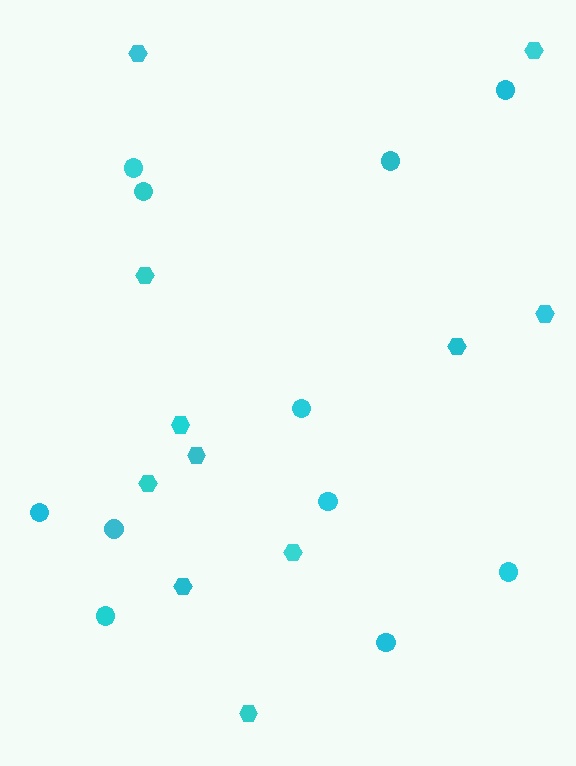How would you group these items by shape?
There are 2 groups: one group of hexagons (11) and one group of circles (11).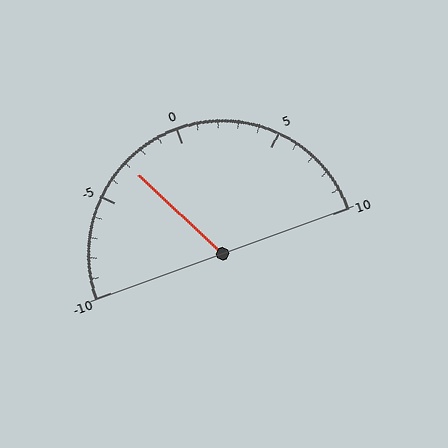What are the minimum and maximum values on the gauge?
The gauge ranges from -10 to 10.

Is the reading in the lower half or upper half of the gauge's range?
The reading is in the lower half of the range (-10 to 10).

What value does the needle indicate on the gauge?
The needle indicates approximately -3.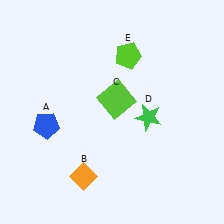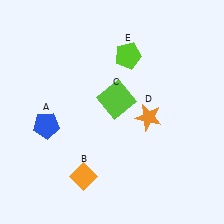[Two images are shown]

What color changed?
The star (D) changed from green in Image 1 to orange in Image 2.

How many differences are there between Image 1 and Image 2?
There is 1 difference between the two images.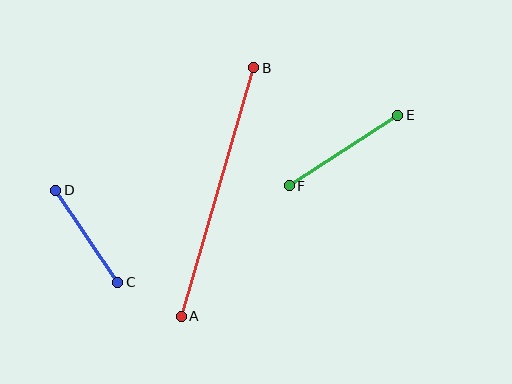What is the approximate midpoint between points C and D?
The midpoint is at approximately (87, 236) pixels.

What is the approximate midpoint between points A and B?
The midpoint is at approximately (218, 192) pixels.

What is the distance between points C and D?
The distance is approximately 111 pixels.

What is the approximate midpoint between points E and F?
The midpoint is at approximately (344, 150) pixels.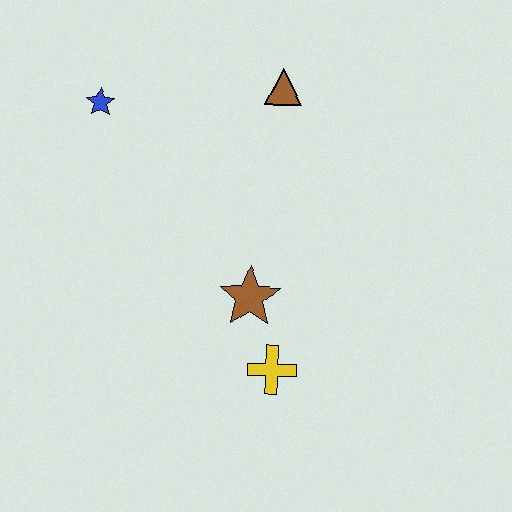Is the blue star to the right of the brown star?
No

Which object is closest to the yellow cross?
The brown star is closest to the yellow cross.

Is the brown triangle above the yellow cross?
Yes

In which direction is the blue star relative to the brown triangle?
The blue star is to the left of the brown triangle.